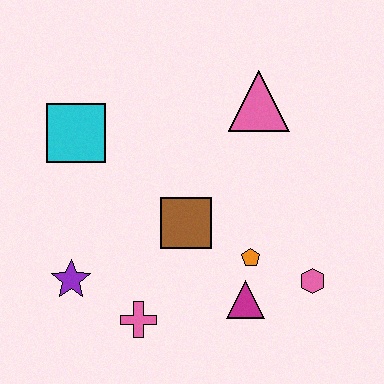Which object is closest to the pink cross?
The purple star is closest to the pink cross.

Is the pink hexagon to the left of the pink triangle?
No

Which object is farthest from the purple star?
The pink triangle is farthest from the purple star.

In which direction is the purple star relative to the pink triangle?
The purple star is to the left of the pink triangle.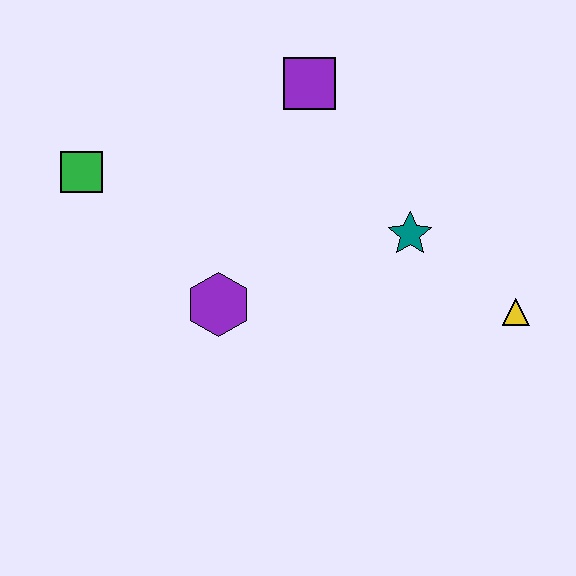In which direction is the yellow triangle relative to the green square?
The yellow triangle is to the right of the green square.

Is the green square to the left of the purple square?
Yes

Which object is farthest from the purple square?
The yellow triangle is farthest from the purple square.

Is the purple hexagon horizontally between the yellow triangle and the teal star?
No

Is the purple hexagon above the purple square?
No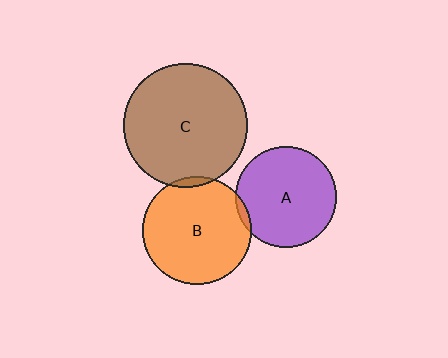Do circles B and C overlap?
Yes.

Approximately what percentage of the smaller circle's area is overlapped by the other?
Approximately 5%.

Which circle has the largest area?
Circle C (brown).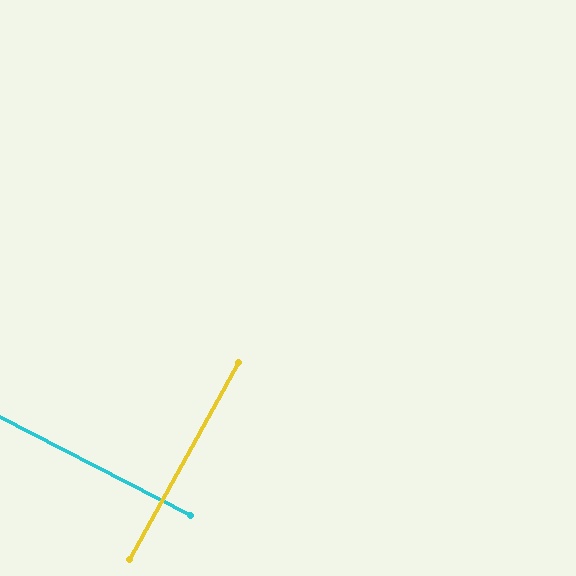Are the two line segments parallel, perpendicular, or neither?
Perpendicular — they meet at approximately 88°.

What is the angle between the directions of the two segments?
Approximately 88 degrees.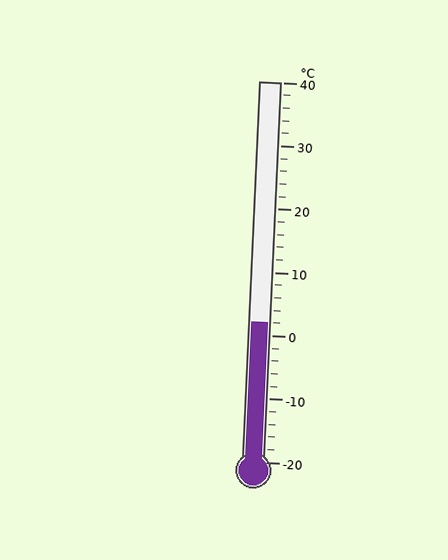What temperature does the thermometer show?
The thermometer shows approximately 2°C.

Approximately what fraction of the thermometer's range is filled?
The thermometer is filled to approximately 35% of its range.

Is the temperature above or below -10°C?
The temperature is above -10°C.